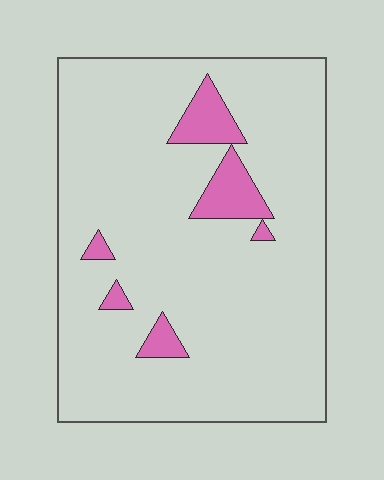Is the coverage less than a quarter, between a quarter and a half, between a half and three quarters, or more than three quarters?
Less than a quarter.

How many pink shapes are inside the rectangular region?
6.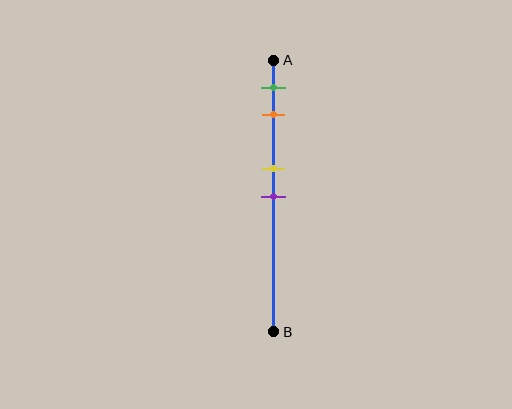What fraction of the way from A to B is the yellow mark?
The yellow mark is approximately 40% (0.4) of the way from A to B.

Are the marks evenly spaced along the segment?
No, the marks are not evenly spaced.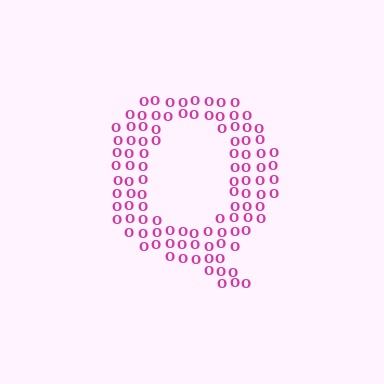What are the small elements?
The small elements are letter O's.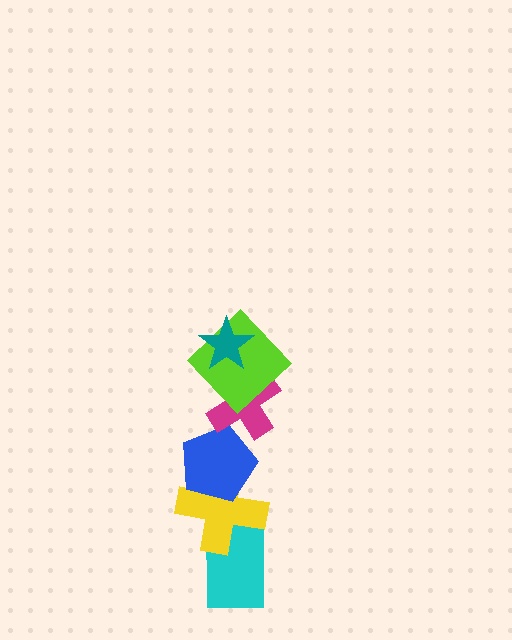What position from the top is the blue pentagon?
The blue pentagon is 4th from the top.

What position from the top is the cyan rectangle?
The cyan rectangle is 6th from the top.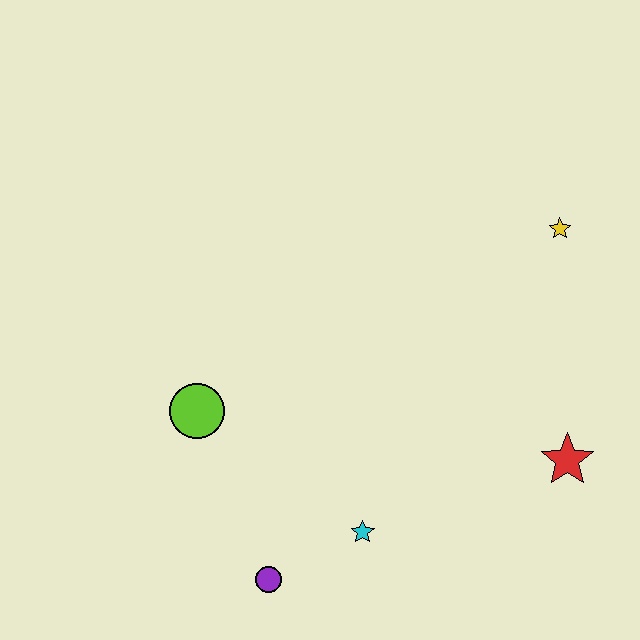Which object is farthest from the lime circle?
The yellow star is farthest from the lime circle.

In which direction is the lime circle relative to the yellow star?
The lime circle is to the left of the yellow star.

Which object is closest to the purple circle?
The cyan star is closest to the purple circle.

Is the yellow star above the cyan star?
Yes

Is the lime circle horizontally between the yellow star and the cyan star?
No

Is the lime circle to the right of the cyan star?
No